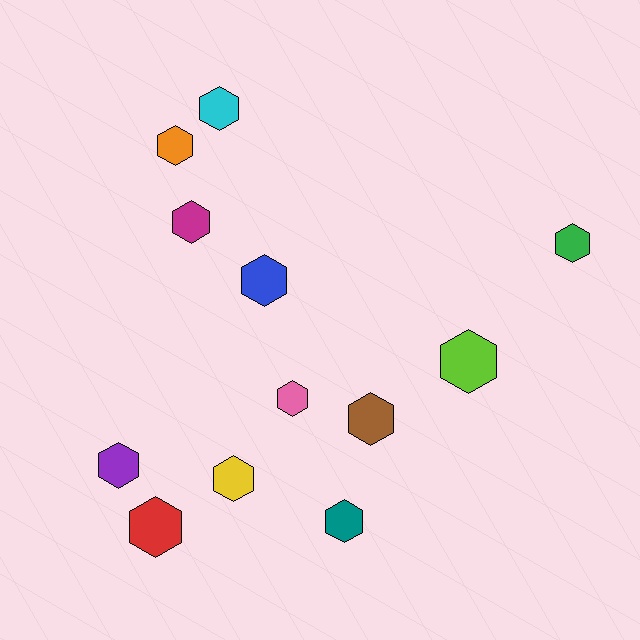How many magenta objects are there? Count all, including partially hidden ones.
There is 1 magenta object.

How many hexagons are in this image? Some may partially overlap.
There are 12 hexagons.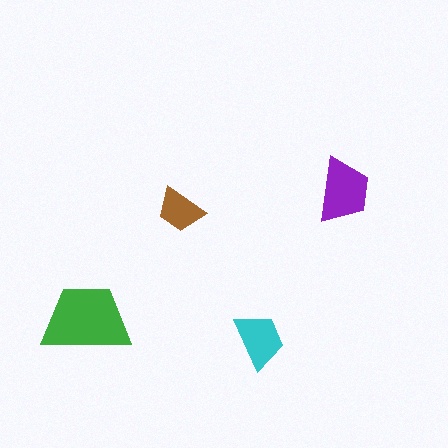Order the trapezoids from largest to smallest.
the green one, the purple one, the cyan one, the brown one.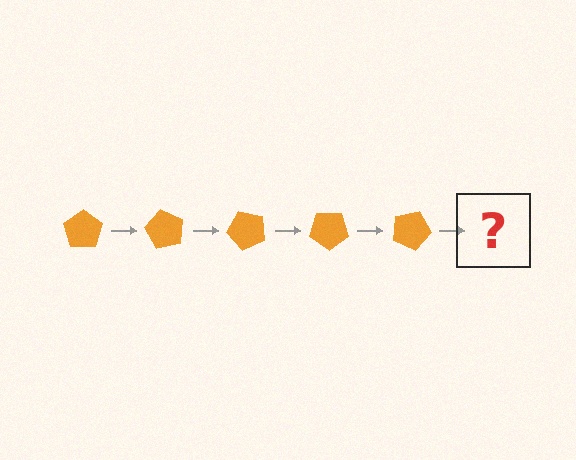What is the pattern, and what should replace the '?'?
The pattern is that the pentagon rotates 60 degrees each step. The '?' should be an orange pentagon rotated 300 degrees.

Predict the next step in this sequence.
The next step is an orange pentagon rotated 300 degrees.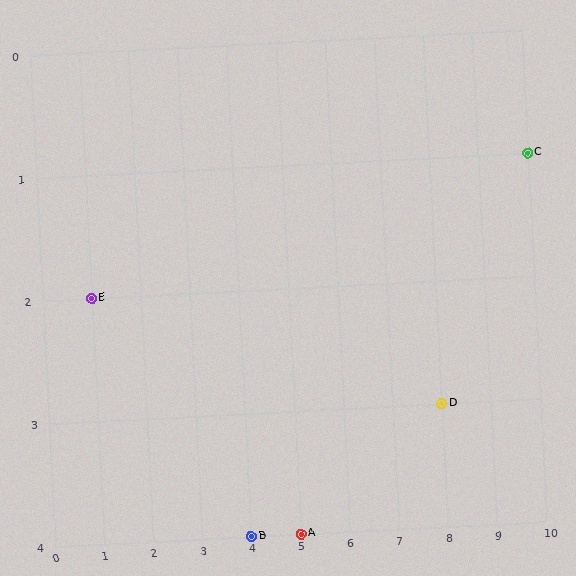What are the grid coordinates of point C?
Point C is at grid coordinates (10, 1).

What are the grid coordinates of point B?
Point B is at grid coordinates (4, 4).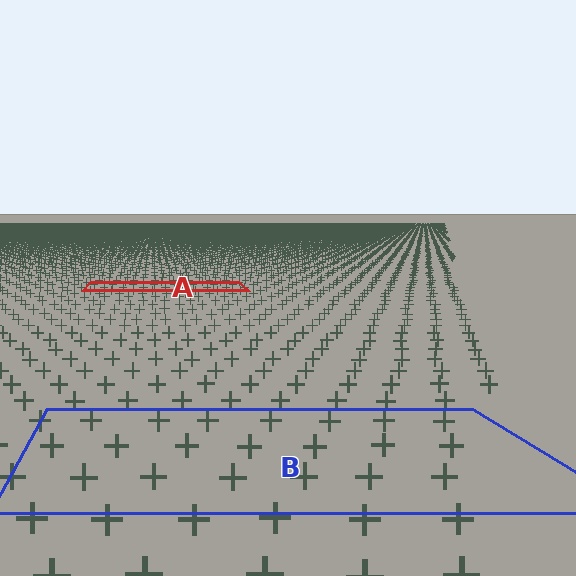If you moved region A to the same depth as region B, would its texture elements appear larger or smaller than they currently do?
They would appear larger. At a closer depth, the same texture elements are projected at a bigger on-screen size.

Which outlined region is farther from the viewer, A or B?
Region A is farther from the viewer — the texture elements inside it appear smaller and more densely packed.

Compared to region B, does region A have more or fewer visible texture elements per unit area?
Region A has more texture elements per unit area — they are packed more densely because it is farther away.